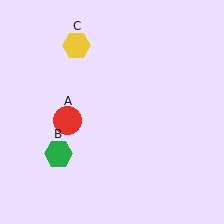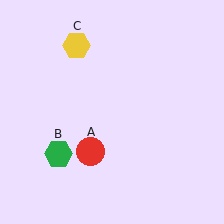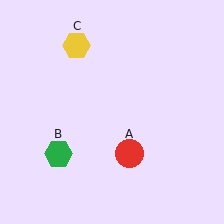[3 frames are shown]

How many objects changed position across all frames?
1 object changed position: red circle (object A).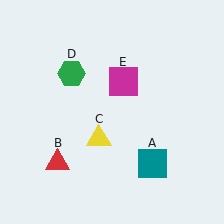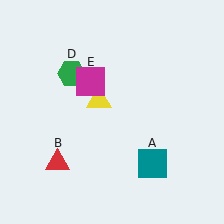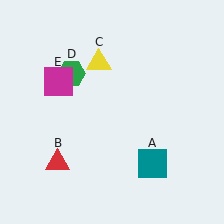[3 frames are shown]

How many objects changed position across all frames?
2 objects changed position: yellow triangle (object C), magenta square (object E).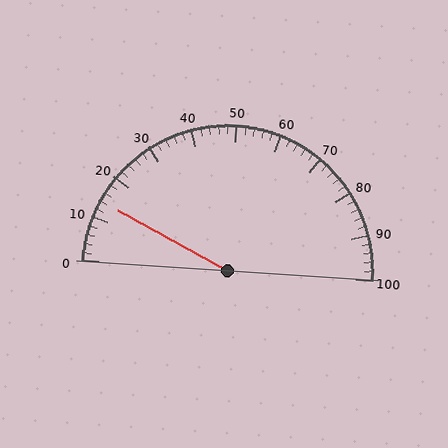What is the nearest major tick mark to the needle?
The nearest major tick mark is 10.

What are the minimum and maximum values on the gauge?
The gauge ranges from 0 to 100.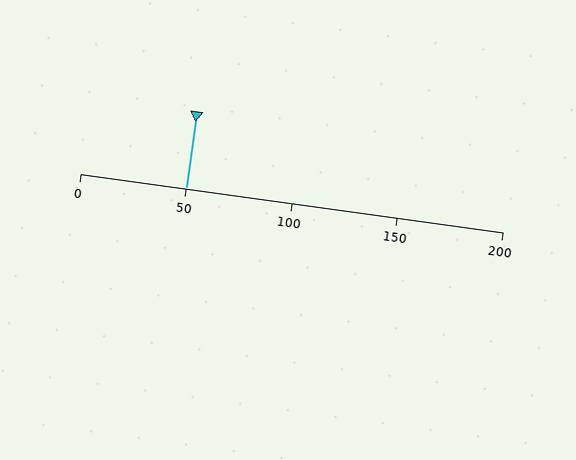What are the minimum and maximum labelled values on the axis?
The axis runs from 0 to 200.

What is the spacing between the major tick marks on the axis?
The major ticks are spaced 50 apart.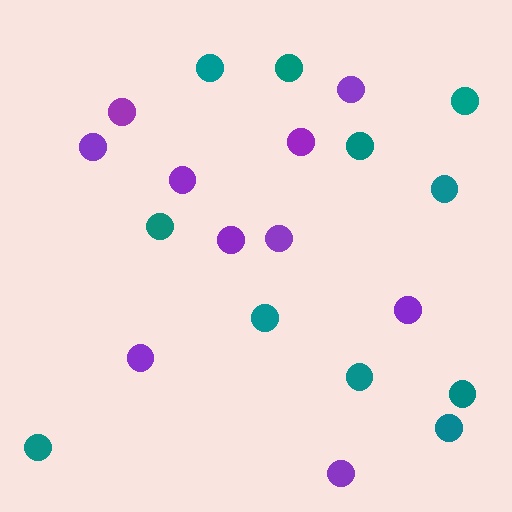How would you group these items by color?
There are 2 groups: one group of teal circles (11) and one group of purple circles (10).